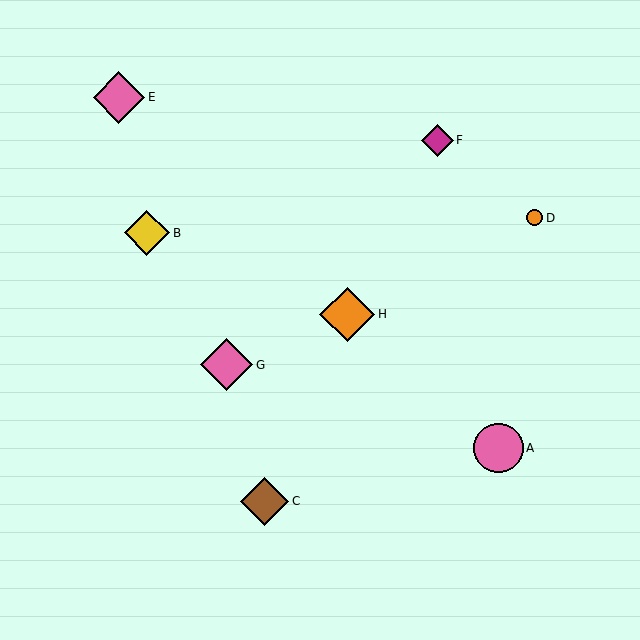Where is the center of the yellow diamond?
The center of the yellow diamond is at (147, 233).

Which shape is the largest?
The orange diamond (labeled H) is the largest.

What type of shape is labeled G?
Shape G is a pink diamond.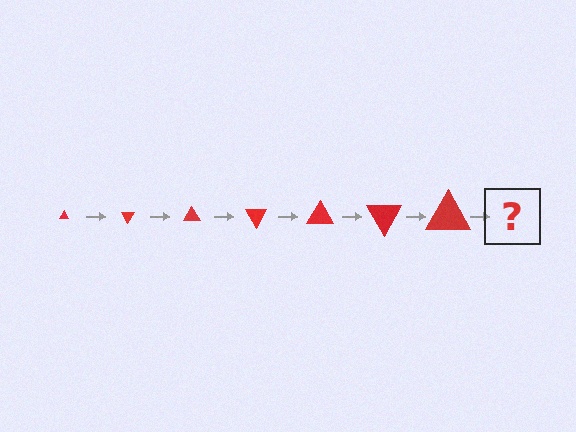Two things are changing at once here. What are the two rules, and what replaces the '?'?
The two rules are that the triangle grows larger each step and it rotates 60 degrees each step. The '?' should be a triangle, larger than the previous one and rotated 420 degrees from the start.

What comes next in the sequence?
The next element should be a triangle, larger than the previous one and rotated 420 degrees from the start.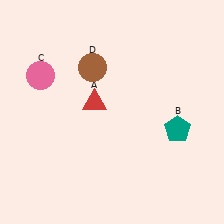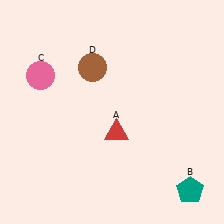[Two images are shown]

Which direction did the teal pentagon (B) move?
The teal pentagon (B) moved down.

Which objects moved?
The objects that moved are: the red triangle (A), the teal pentagon (B).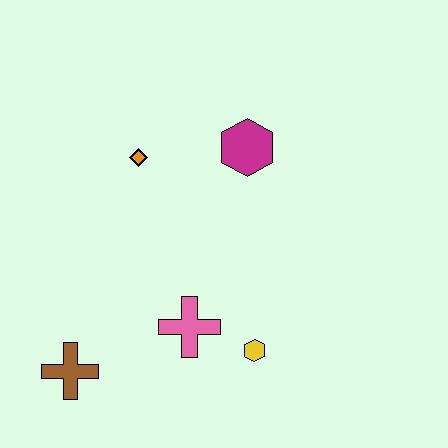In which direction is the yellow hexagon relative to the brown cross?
The yellow hexagon is to the right of the brown cross.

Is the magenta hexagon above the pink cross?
Yes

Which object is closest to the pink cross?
The yellow hexagon is closest to the pink cross.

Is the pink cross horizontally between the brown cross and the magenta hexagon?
Yes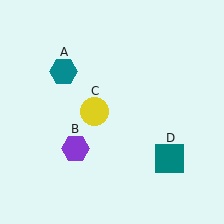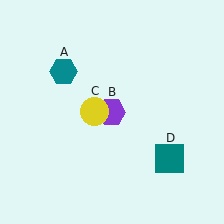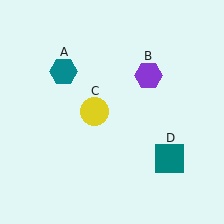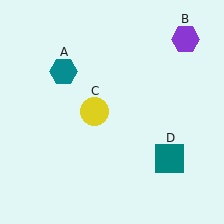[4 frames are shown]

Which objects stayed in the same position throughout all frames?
Teal hexagon (object A) and yellow circle (object C) and teal square (object D) remained stationary.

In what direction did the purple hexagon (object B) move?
The purple hexagon (object B) moved up and to the right.